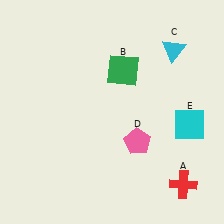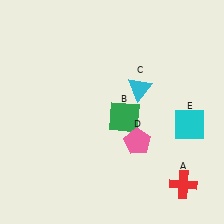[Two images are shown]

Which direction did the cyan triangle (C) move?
The cyan triangle (C) moved down.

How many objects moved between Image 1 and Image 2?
2 objects moved between the two images.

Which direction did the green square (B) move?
The green square (B) moved down.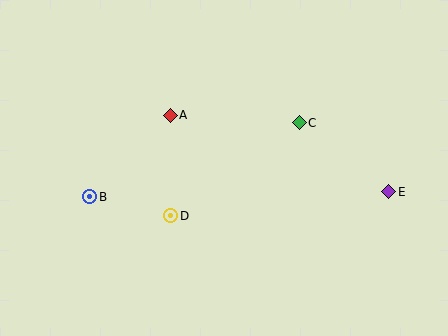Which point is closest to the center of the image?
Point D at (171, 216) is closest to the center.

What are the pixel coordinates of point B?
Point B is at (90, 197).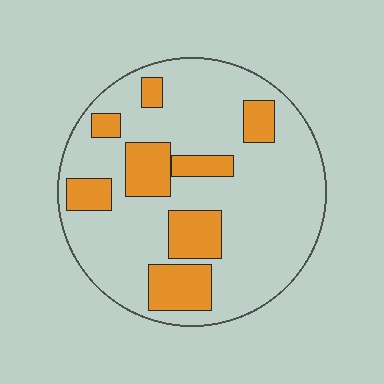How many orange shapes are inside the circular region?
8.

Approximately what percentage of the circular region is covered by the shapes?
Approximately 25%.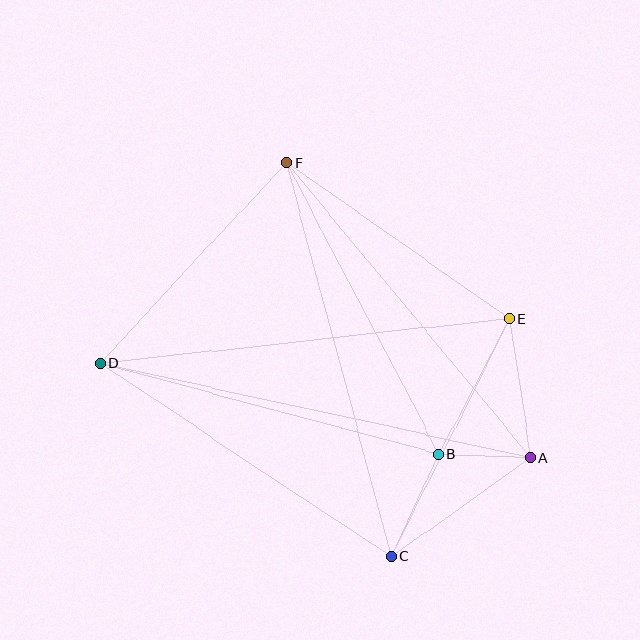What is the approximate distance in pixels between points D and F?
The distance between D and F is approximately 274 pixels.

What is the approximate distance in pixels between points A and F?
The distance between A and F is approximately 383 pixels.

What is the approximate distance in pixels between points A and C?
The distance between A and C is approximately 171 pixels.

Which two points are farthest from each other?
Points A and D are farthest from each other.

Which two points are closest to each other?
Points A and B are closest to each other.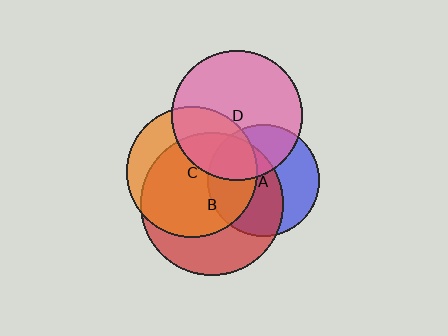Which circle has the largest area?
Circle B (red).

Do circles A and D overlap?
Yes.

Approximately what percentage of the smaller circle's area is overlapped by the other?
Approximately 35%.